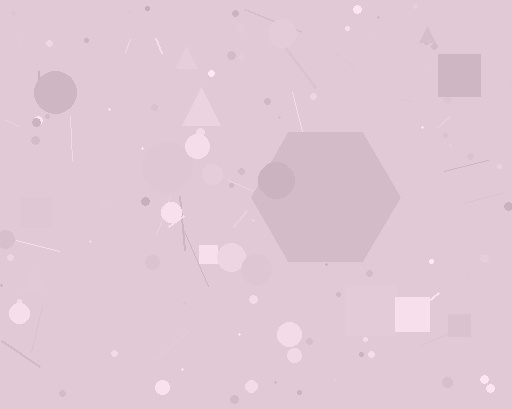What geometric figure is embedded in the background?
A hexagon is embedded in the background.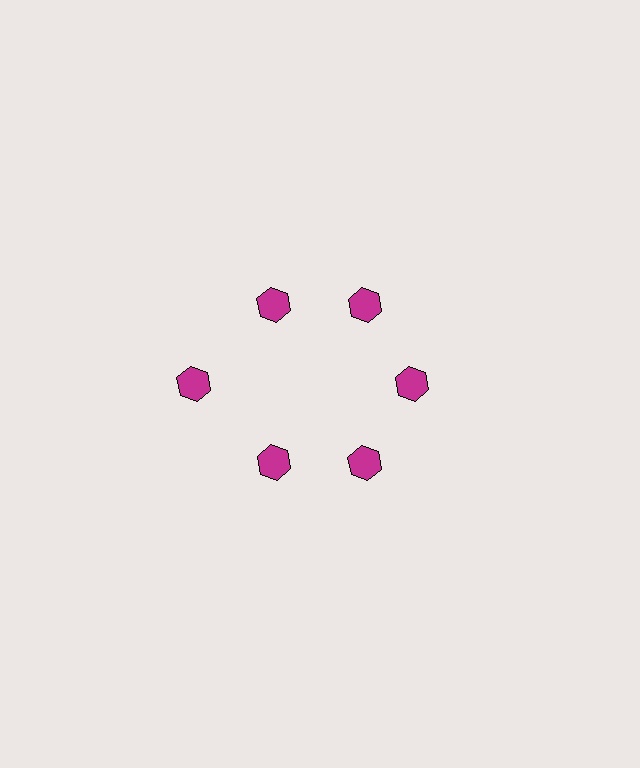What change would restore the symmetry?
The symmetry would be restored by moving it inward, back onto the ring so that all 6 hexagons sit at equal angles and equal distance from the center.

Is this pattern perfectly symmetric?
No. The 6 magenta hexagons are arranged in a ring, but one element near the 9 o'clock position is pushed outward from the center, breaking the 6-fold rotational symmetry.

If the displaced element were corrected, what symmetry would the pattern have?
It would have 6-fold rotational symmetry — the pattern would map onto itself every 60 degrees.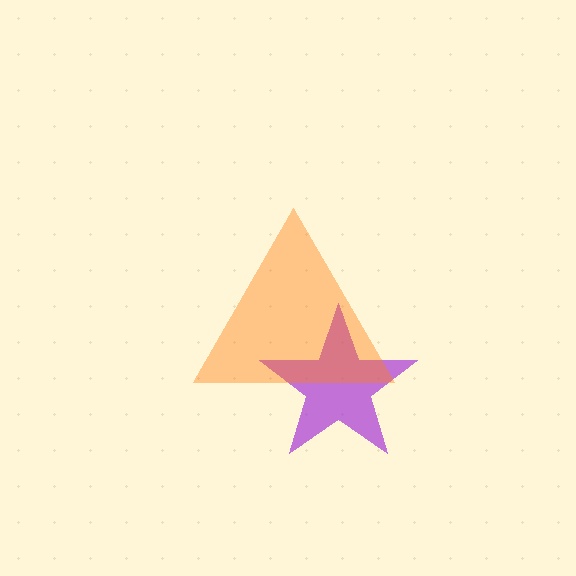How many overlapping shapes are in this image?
There are 2 overlapping shapes in the image.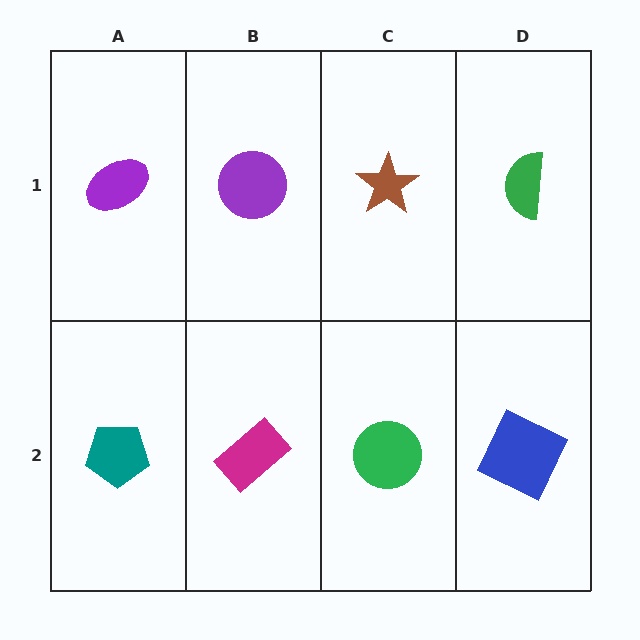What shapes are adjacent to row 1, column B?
A magenta rectangle (row 2, column B), a purple ellipse (row 1, column A), a brown star (row 1, column C).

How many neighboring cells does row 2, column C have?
3.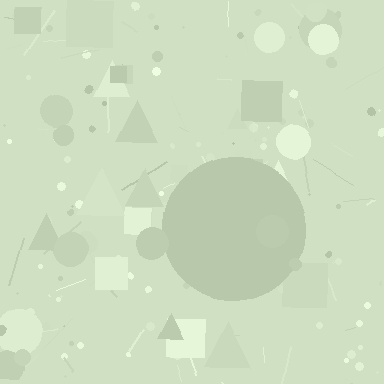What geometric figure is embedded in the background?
A circle is embedded in the background.